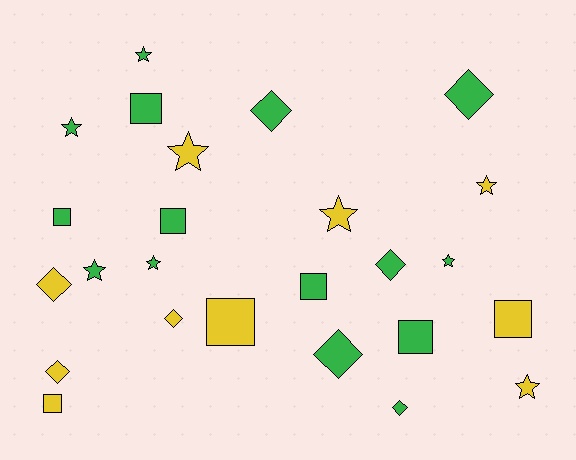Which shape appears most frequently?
Star, with 9 objects.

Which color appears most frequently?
Green, with 15 objects.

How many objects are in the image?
There are 25 objects.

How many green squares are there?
There are 5 green squares.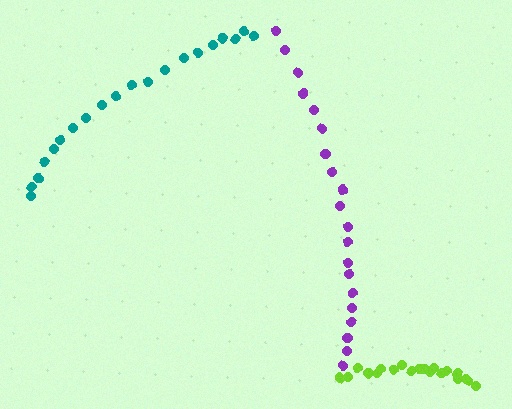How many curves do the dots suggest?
There are 3 distinct paths.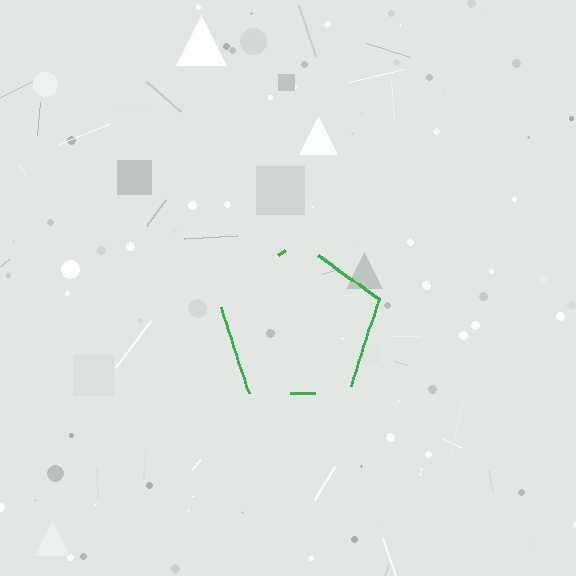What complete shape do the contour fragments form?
The contour fragments form a pentagon.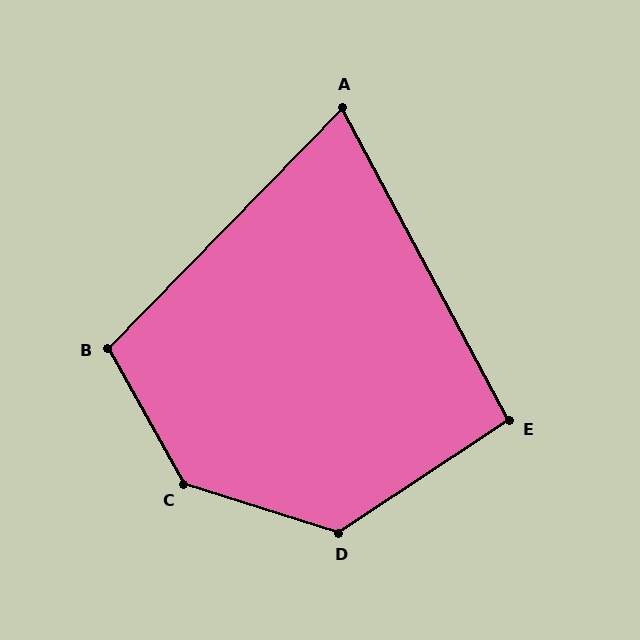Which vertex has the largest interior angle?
C, at approximately 136 degrees.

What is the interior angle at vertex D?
Approximately 129 degrees (obtuse).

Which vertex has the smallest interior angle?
A, at approximately 72 degrees.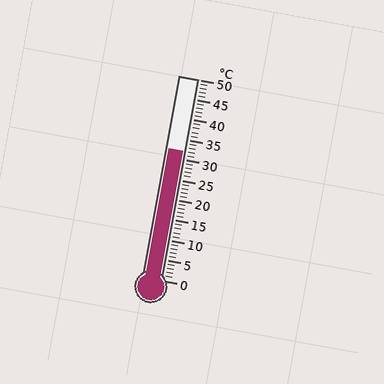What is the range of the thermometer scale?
The thermometer scale ranges from 0°C to 50°C.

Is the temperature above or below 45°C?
The temperature is below 45°C.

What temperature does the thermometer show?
The thermometer shows approximately 32°C.